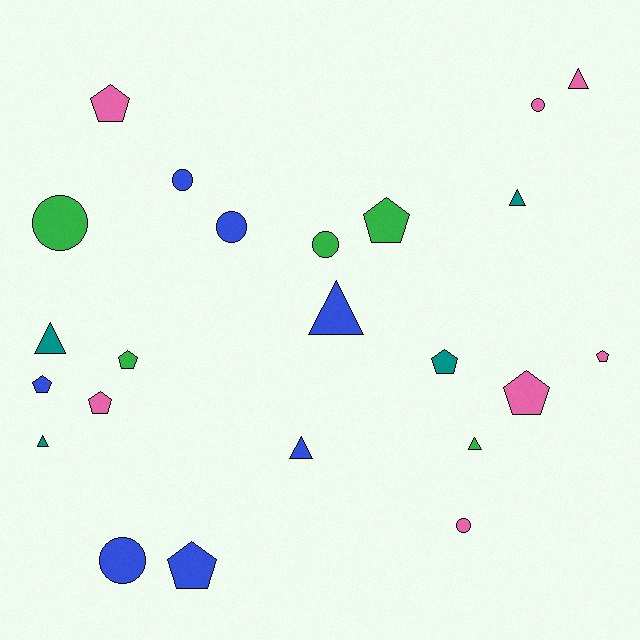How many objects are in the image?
There are 23 objects.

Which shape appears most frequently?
Pentagon, with 9 objects.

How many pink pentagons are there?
There are 4 pink pentagons.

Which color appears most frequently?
Blue, with 7 objects.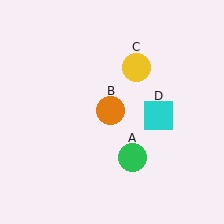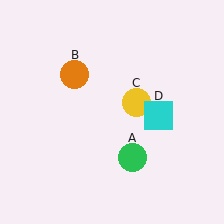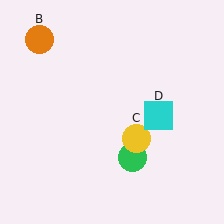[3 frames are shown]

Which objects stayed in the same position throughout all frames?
Green circle (object A) and cyan square (object D) remained stationary.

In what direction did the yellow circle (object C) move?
The yellow circle (object C) moved down.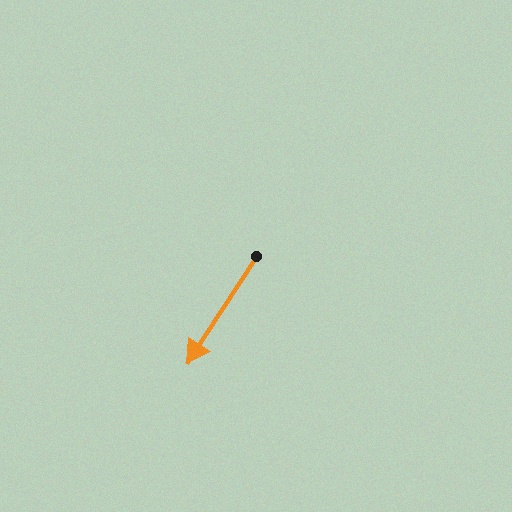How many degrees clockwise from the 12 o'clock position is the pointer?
Approximately 213 degrees.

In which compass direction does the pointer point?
Southwest.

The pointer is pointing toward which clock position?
Roughly 7 o'clock.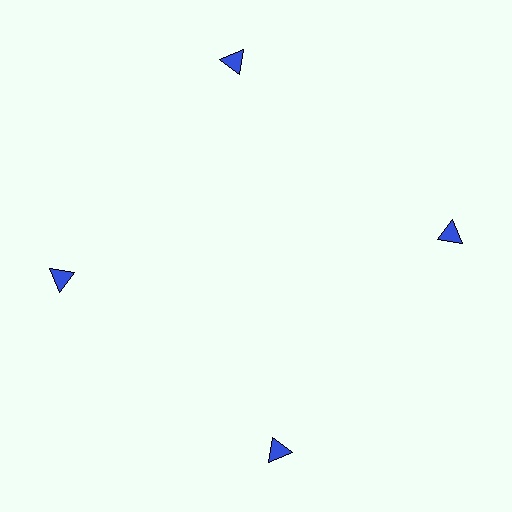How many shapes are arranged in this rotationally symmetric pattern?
There are 4 shapes, arranged in 4 groups of 1.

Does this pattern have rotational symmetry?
Yes, this pattern has 4-fold rotational symmetry. It looks the same after rotating 90 degrees around the center.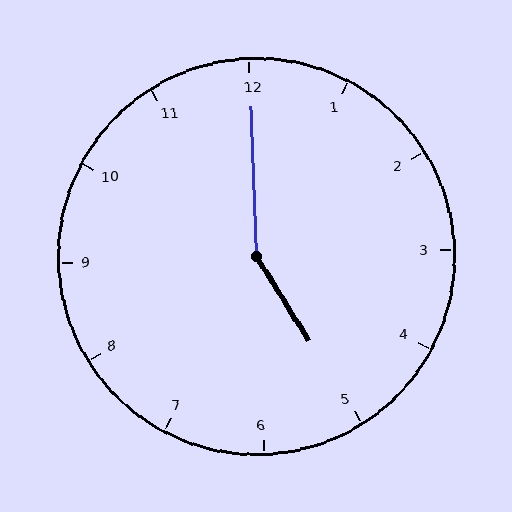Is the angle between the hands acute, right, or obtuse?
It is obtuse.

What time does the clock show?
5:00.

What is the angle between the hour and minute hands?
Approximately 150 degrees.